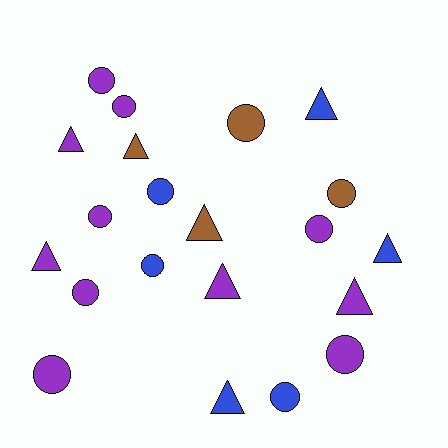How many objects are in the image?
There are 21 objects.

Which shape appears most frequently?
Circle, with 12 objects.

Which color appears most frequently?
Purple, with 11 objects.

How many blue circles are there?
There are 3 blue circles.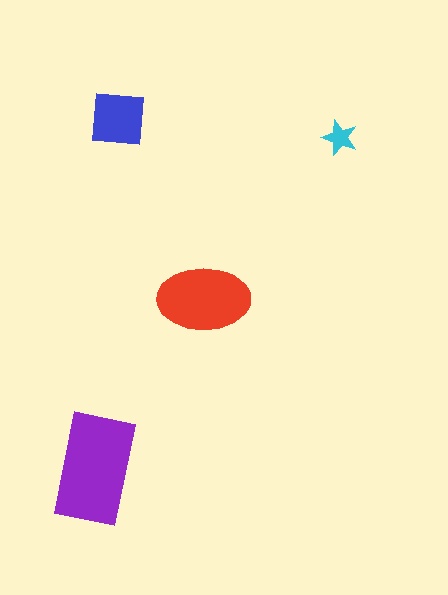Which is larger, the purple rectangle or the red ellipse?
The purple rectangle.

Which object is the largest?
The purple rectangle.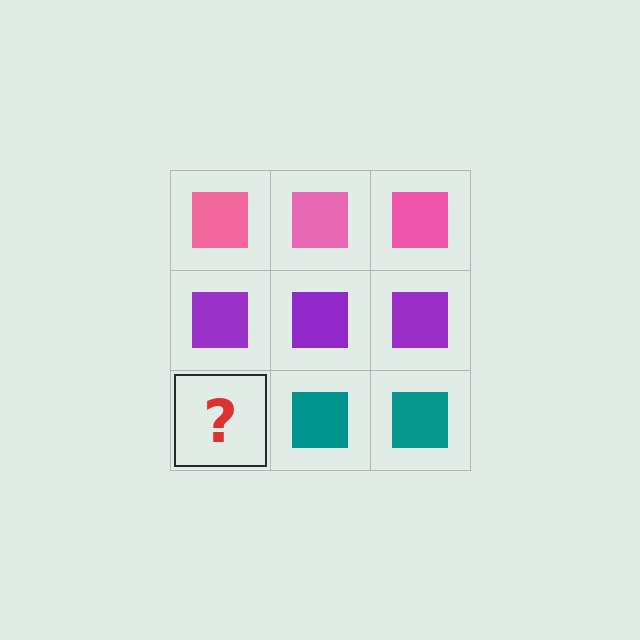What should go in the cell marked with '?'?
The missing cell should contain a teal square.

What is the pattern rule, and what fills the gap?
The rule is that each row has a consistent color. The gap should be filled with a teal square.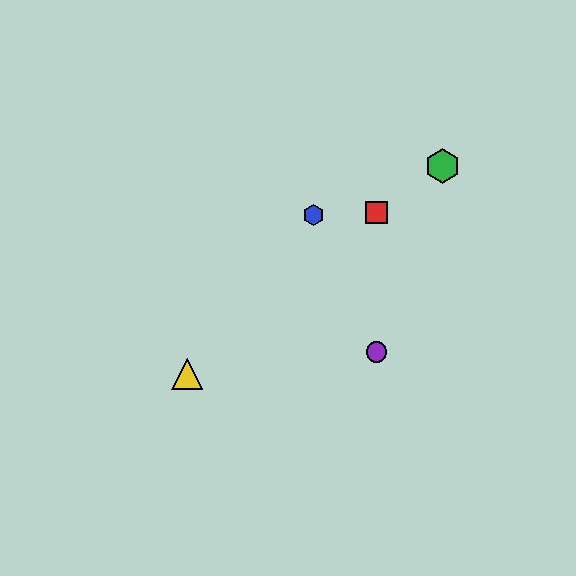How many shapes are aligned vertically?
2 shapes (the red square, the purple circle) are aligned vertically.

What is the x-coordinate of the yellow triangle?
The yellow triangle is at x≈187.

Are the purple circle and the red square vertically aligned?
Yes, both are at x≈377.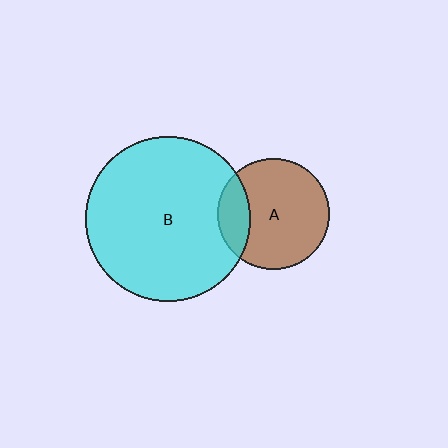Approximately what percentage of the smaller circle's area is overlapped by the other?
Approximately 20%.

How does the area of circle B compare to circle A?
Approximately 2.2 times.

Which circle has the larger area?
Circle B (cyan).